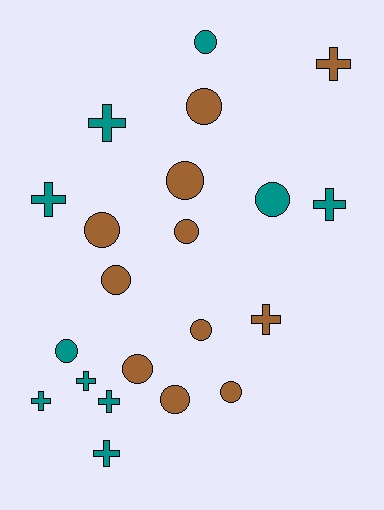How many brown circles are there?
There are 9 brown circles.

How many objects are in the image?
There are 21 objects.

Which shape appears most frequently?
Circle, with 12 objects.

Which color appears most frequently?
Brown, with 11 objects.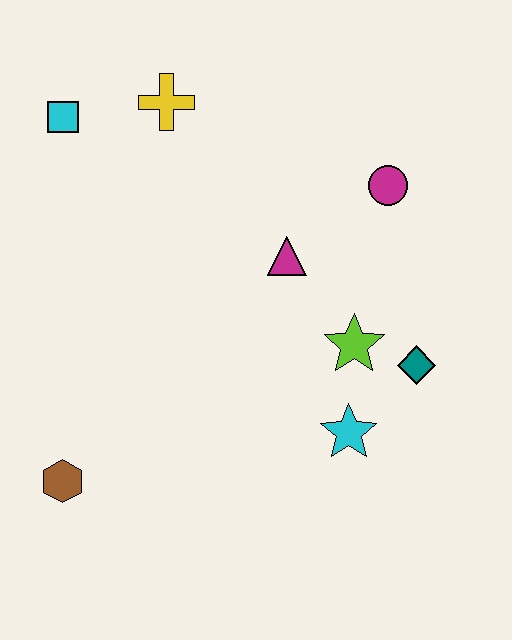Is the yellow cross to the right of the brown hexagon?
Yes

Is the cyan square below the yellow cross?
Yes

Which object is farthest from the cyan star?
The cyan square is farthest from the cyan star.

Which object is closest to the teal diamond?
The lime star is closest to the teal diamond.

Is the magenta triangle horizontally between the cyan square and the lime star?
Yes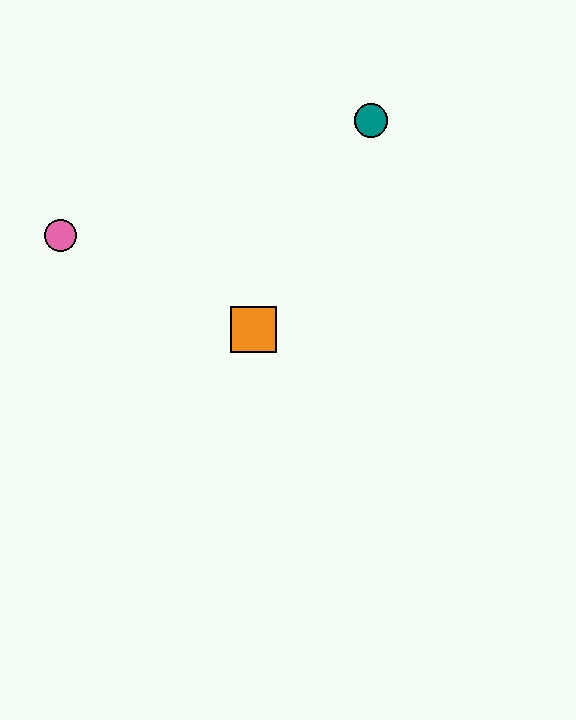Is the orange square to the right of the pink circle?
Yes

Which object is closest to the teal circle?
The orange square is closest to the teal circle.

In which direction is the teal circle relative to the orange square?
The teal circle is above the orange square.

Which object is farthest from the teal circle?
The pink circle is farthest from the teal circle.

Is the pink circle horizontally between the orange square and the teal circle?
No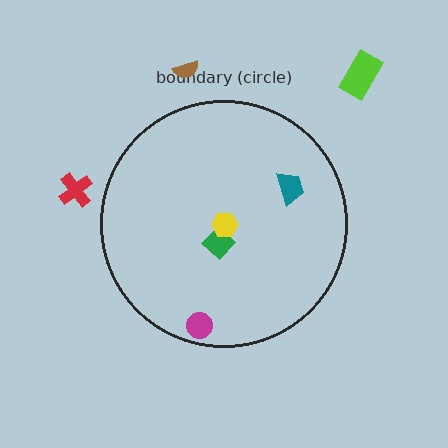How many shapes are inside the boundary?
4 inside, 3 outside.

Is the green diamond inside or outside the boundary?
Inside.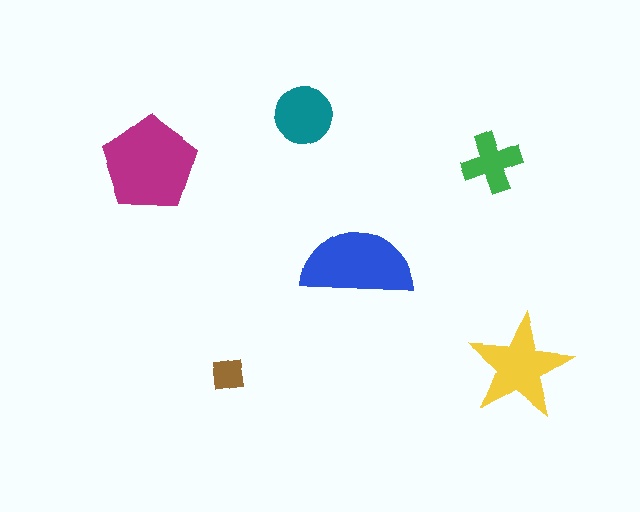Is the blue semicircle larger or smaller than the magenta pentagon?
Smaller.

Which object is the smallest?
The brown square.